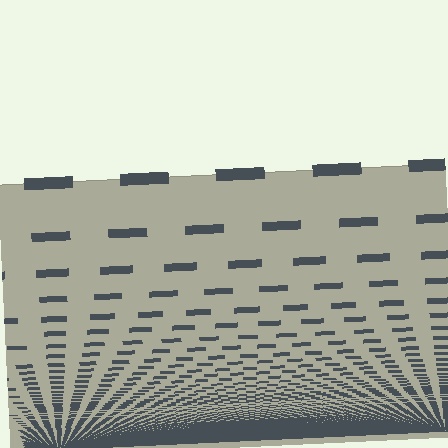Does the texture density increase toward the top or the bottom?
Density increases toward the bottom.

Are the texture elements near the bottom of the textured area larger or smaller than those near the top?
Smaller. The gradient is inverted — elements near the bottom are smaller and denser.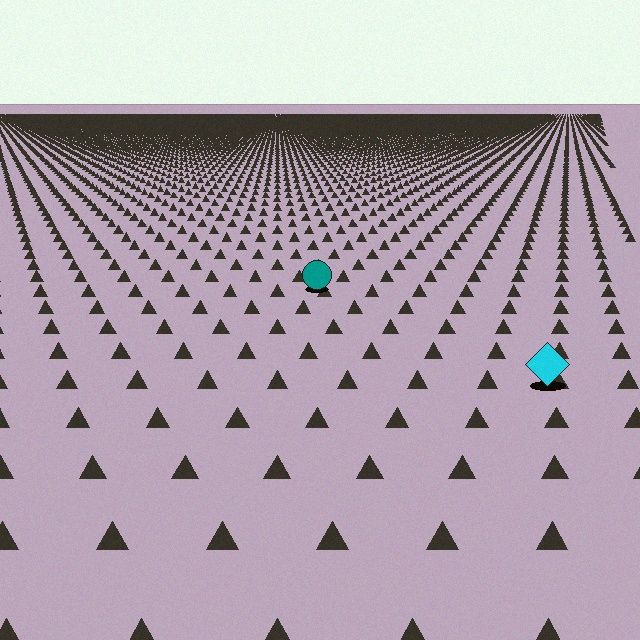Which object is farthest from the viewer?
The teal circle is farthest from the viewer. It appears smaller and the ground texture around it is denser.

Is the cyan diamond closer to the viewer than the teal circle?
Yes. The cyan diamond is closer — you can tell from the texture gradient: the ground texture is coarser near it.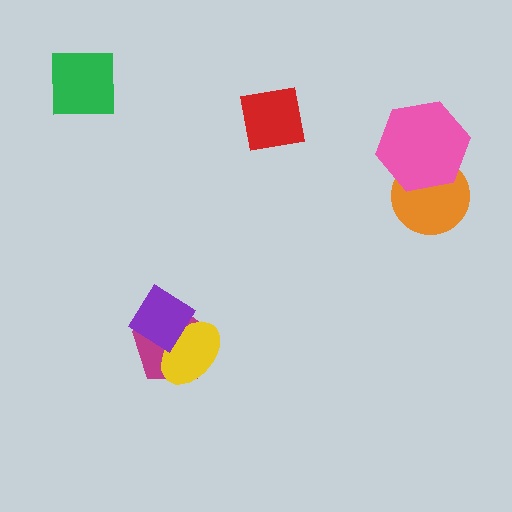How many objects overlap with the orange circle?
1 object overlaps with the orange circle.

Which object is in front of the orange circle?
The pink hexagon is in front of the orange circle.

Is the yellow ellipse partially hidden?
Yes, it is partially covered by another shape.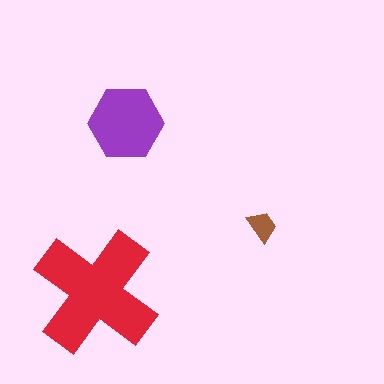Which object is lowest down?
The red cross is bottommost.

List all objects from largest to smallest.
The red cross, the purple hexagon, the brown trapezoid.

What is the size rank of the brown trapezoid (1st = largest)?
3rd.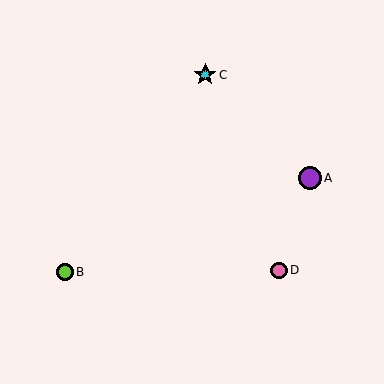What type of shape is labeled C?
Shape C is a cyan star.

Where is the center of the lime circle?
The center of the lime circle is at (65, 272).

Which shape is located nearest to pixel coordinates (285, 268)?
The pink circle (labeled D) at (279, 270) is nearest to that location.